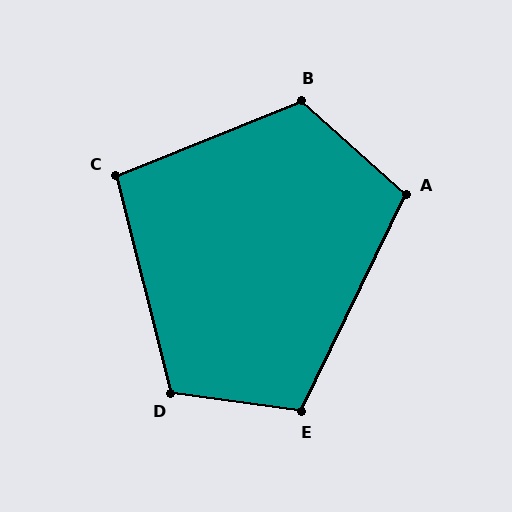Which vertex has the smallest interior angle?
C, at approximately 98 degrees.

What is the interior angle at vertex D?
Approximately 112 degrees (obtuse).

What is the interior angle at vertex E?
Approximately 108 degrees (obtuse).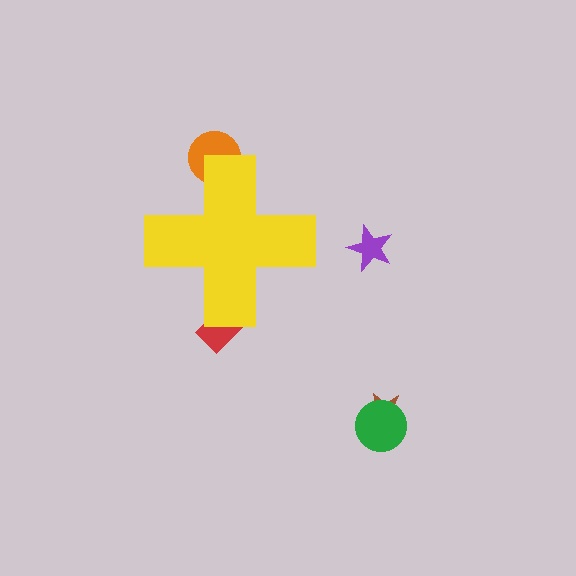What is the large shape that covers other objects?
A yellow cross.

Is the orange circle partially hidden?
Yes, the orange circle is partially hidden behind the yellow cross.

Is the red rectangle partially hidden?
Yes, the red rectangle is partially hidden behind the yellow cross.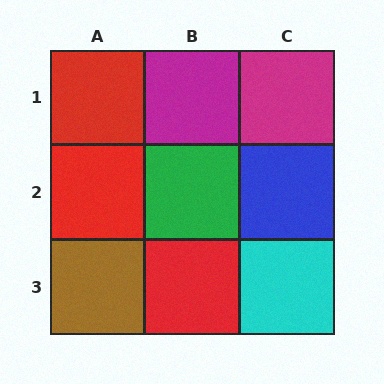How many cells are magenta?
2 cells are magenta.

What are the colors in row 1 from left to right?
Red, magenta, magenta.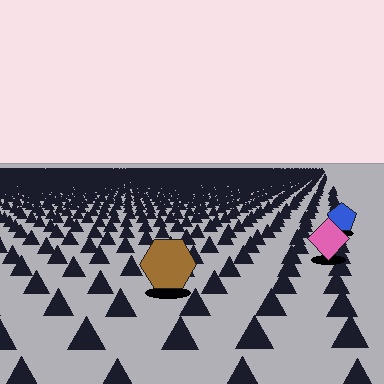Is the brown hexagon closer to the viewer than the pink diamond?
Yes. The brown hexagon is closer — you can tell from the texture gradient: the ground texture is coarser near it.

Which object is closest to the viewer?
The brown hexagon is closest. The texture marks near it are larger and more spread out.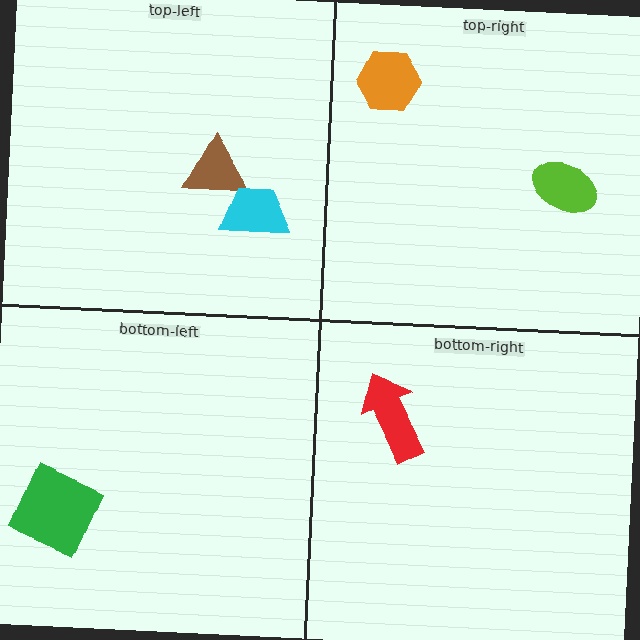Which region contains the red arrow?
The bottom-right region.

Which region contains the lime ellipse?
The top-right region.